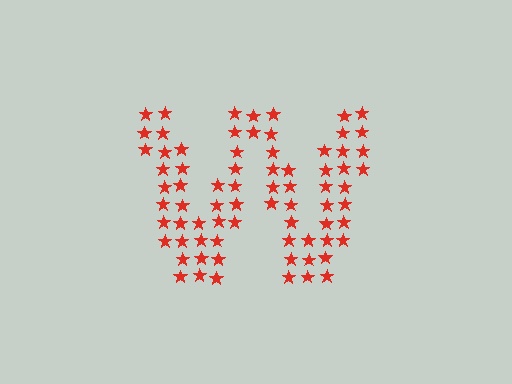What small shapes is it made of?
It is made of small stars.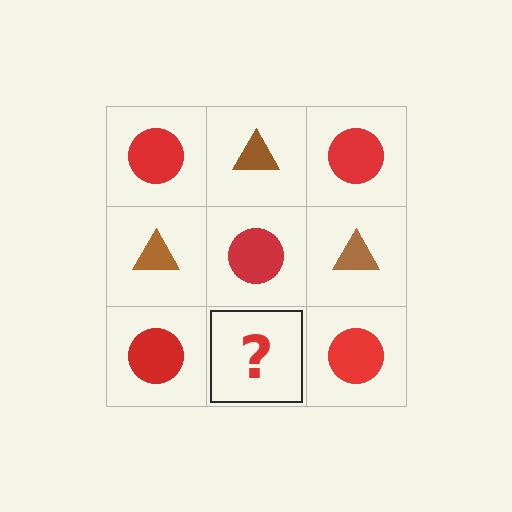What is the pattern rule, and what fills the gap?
The rule is that it alternates red circle and brown triangle in a checkerboard pattern. The gap should be filled with a brown triangle.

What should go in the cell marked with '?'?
The missing cell should contain a brown triangle.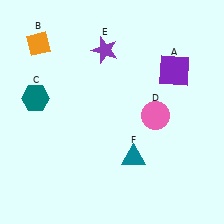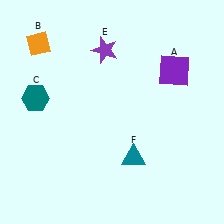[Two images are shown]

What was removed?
The pink circle (D) was removed in Image 2.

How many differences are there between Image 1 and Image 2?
There is 1 difference between the two images.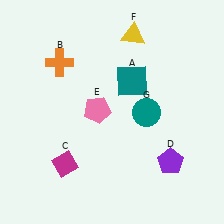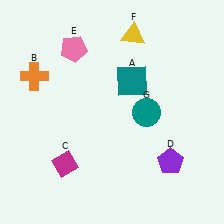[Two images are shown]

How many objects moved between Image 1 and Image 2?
2 objects moved between the two images.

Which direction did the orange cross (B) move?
The orange cross (B) moved left.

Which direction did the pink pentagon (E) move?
The pink pentagon (E) moved up.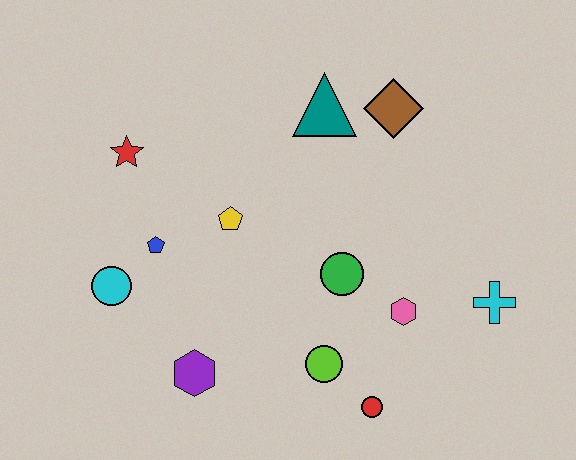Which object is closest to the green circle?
The pink hexagon is closest to the green circle.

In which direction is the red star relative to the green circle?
The red star is to the left of the green circle.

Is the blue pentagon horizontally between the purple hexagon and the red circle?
No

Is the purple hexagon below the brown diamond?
Yes